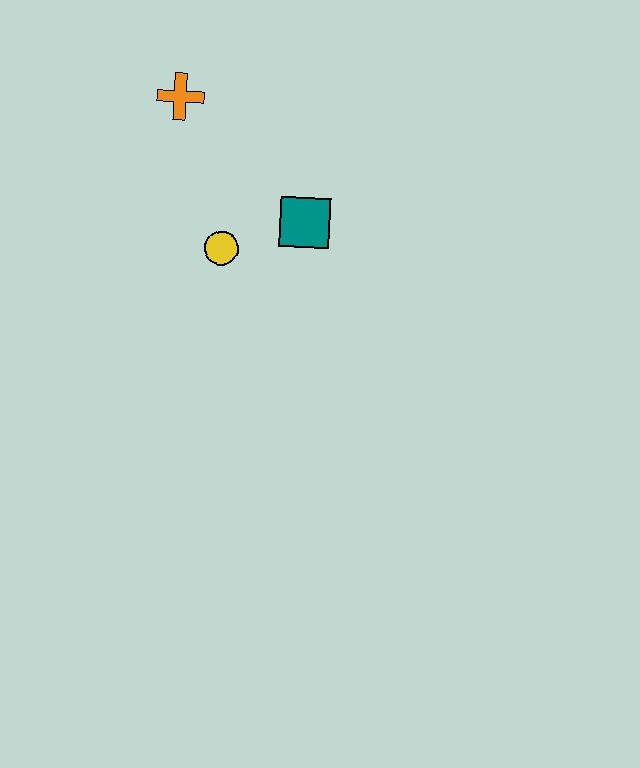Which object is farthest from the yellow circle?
The orange cross is farthest from the yellow circle.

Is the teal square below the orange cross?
Yes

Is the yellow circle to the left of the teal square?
Yes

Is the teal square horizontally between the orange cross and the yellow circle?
No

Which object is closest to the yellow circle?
The teal square is closest to the yellow circle.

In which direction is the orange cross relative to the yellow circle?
The orange cross is above the yellow circle.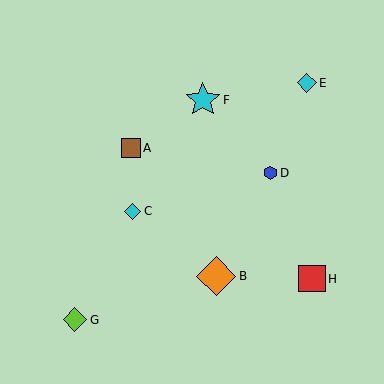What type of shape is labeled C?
Shape C is a cyan diamond.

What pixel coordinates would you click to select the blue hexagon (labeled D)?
Click at (270, 173) to select the blue hexagon D.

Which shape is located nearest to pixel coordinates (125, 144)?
The brown square (labeled A) at (131, 148) is nearest to that location.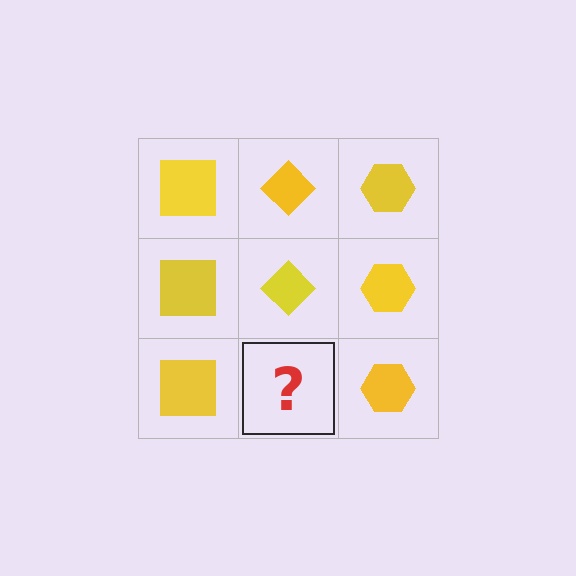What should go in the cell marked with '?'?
The missing cell should contain a yellow diamond.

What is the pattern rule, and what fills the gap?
The rule is that each column has a consistent shape. The gap should be filled with a yellow diamond.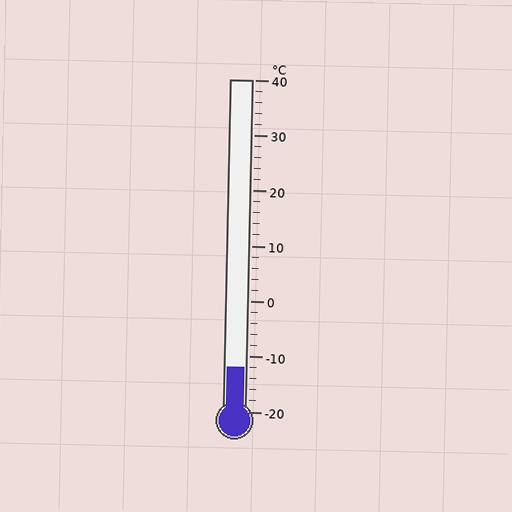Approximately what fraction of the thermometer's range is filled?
The thermometer is filled to approximately 15% of its range.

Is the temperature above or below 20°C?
The temperature is below 20°C.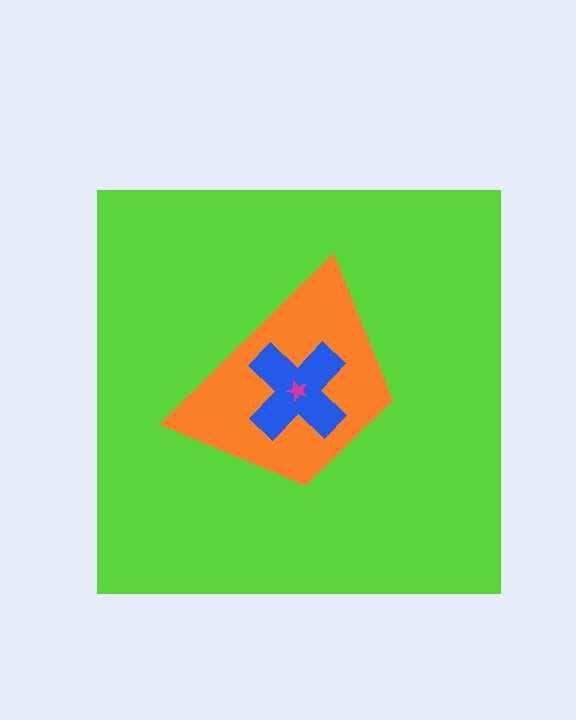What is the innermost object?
The magenta star.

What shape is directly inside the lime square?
The orange trapezoid.